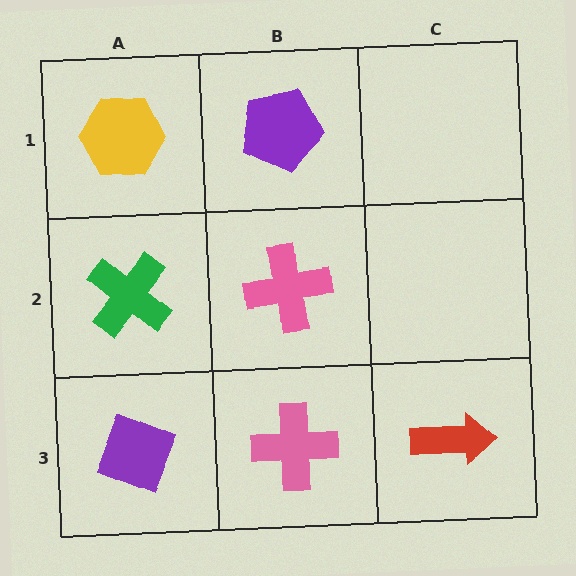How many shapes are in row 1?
2 shapes.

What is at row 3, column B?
A pink cross.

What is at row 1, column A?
A yellow hexagon.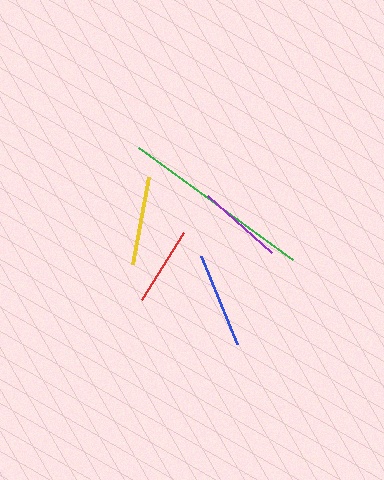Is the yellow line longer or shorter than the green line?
The green line is longer than the yellow line.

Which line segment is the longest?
The green line is the longest at approximately 190 pixels.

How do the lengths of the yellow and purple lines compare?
The yellow and purple lines are approximately the same length.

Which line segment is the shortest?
The red line is the shortest at approximately 79 pixels.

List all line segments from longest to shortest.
From longest to shortest: green, blue, yellow, purple, red.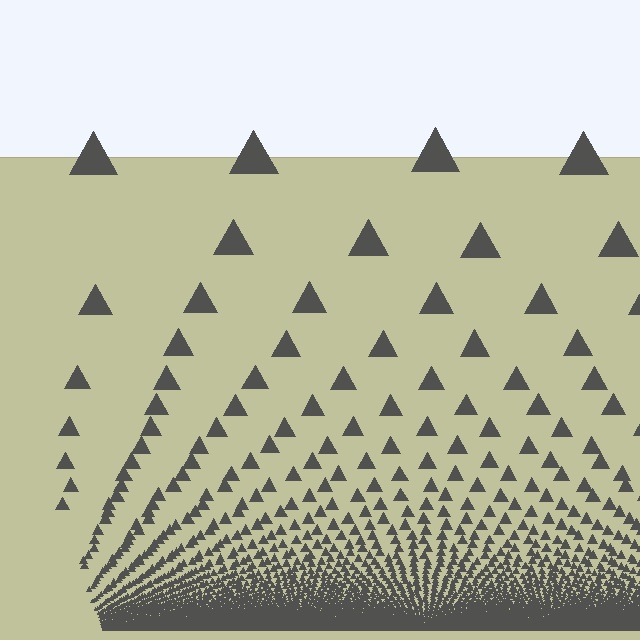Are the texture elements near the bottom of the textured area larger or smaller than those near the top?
Smaller. The gradient is inverted — elements near the bottom are smaller and denser.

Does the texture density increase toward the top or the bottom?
Density increases toward the bottom.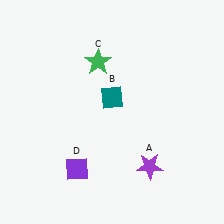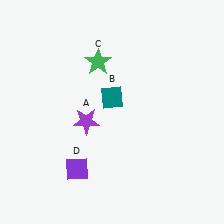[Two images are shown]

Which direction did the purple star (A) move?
The purple star (A) moved left.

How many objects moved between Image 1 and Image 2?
1 object moved between the two images.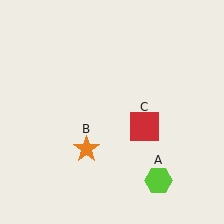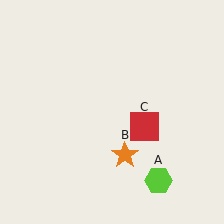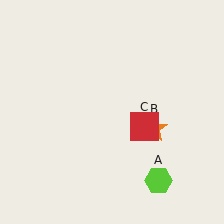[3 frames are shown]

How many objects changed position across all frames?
1 object changed position: orange star (object B).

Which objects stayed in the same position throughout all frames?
Lime hexagon (object A) and red square (object C) remained stationary.